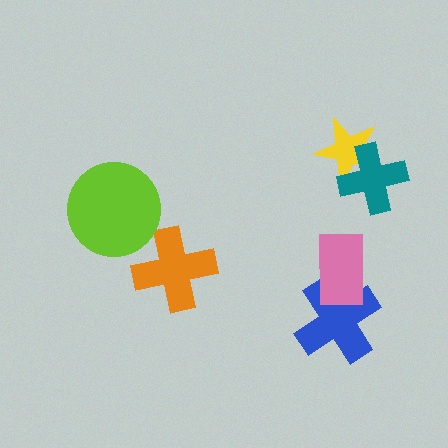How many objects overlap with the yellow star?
1 object overlaps with the yellow star.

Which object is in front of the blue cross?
The pink rectangle is in front of the blue cross.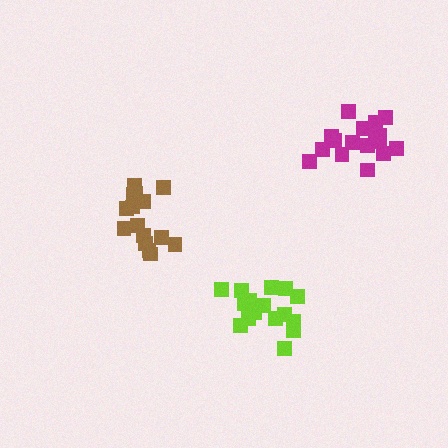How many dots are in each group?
Group 1: 18 dots, Group 2: 15 dots, Group 3: 16 dots (49 total).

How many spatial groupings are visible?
There are 3 spatial groupings.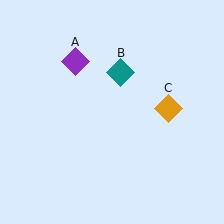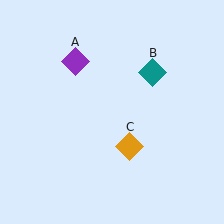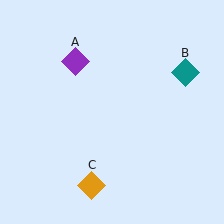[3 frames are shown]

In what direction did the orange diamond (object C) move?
The orange diamond (object C) moved down and to the left.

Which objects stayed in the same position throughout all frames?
Purple diamond (object A) remained stationary.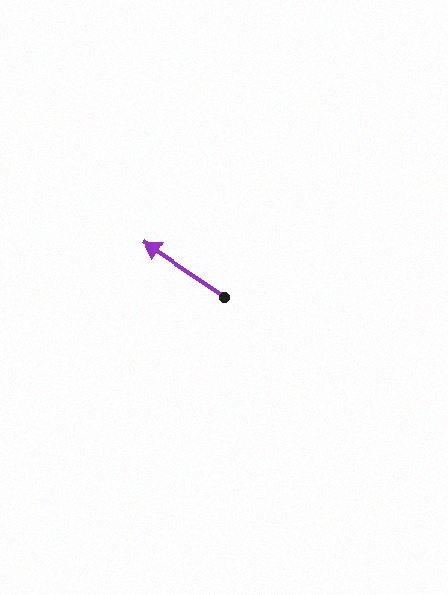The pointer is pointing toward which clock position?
Roughly 10 o'clock.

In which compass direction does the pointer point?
Northwest.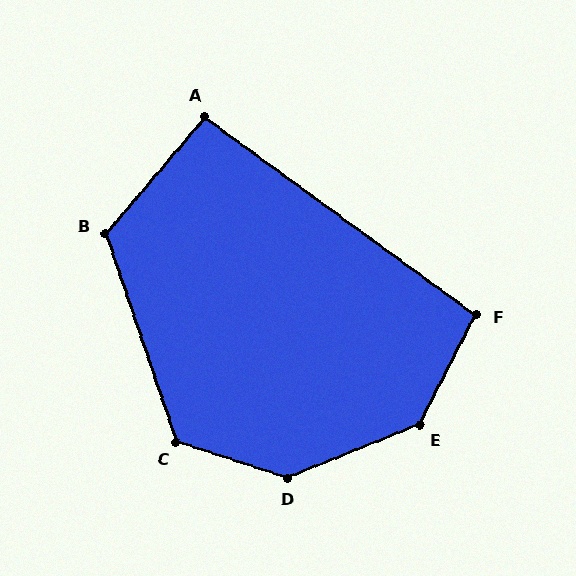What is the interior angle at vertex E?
Approximately 139 degrees (obtuse).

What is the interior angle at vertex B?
Approximately 121 degrees (obtuse).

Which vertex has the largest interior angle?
D, at approximately 140 degrees.